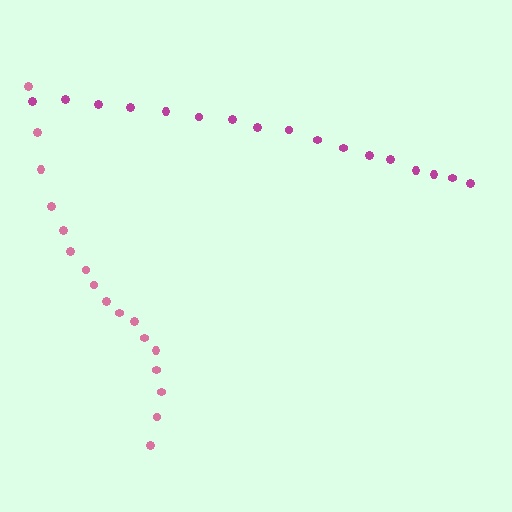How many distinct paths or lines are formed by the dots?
There are 2 distinct paths.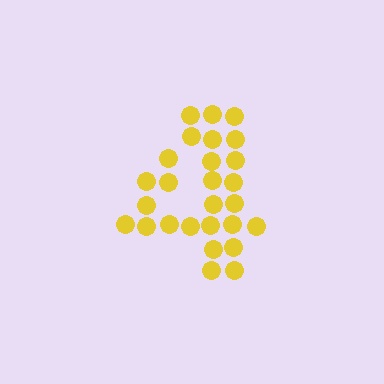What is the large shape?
The large shape is the digit 4.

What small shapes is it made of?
It is made of small circles.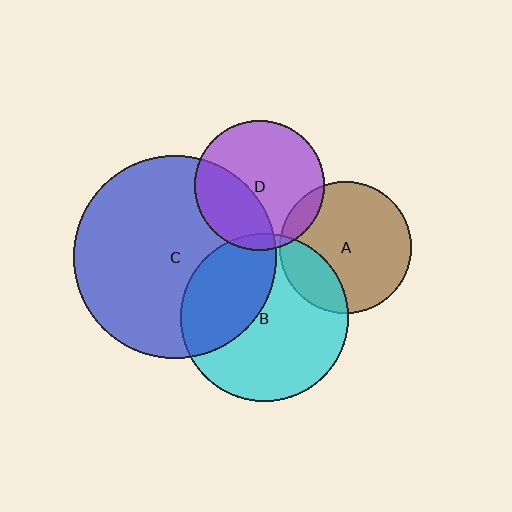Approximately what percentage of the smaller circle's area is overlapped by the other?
Approximately 10%.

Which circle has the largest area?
Circle C (blue).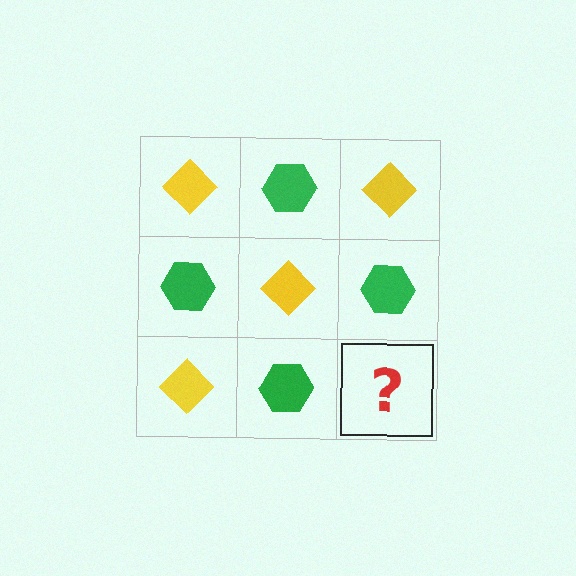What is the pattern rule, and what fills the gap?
The rule is that it alternates yellow diamond and green hexagon in a checkerboard pattern. The gap should be filled with a yellow diamond.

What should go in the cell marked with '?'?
The missing cell should contain a yellow diamond.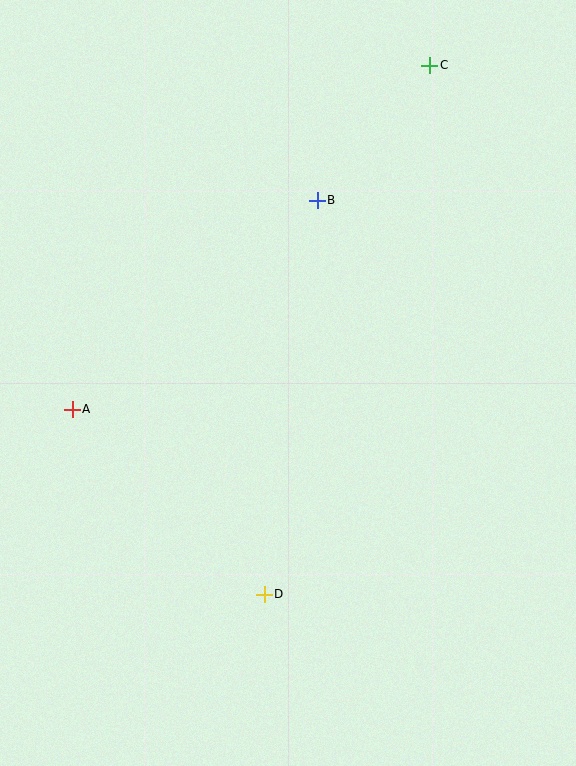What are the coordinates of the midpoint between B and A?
The midpoint between B and A is at (195, 305).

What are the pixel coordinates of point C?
Point C is at (430, 65).